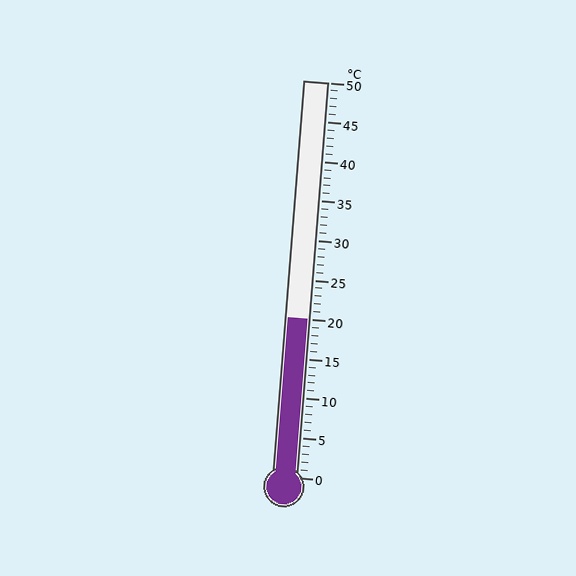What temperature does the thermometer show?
The thermometer shows approximately 20°C.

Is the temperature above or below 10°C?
The temperature is above 10°C.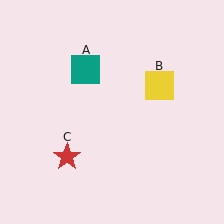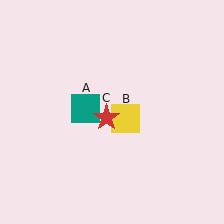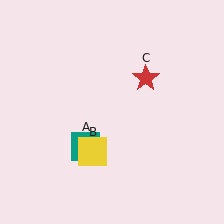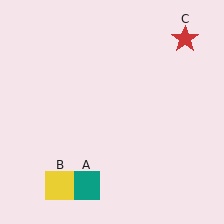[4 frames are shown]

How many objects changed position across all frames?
3 objects changed position: teal square (object A), yellow square (object B), red star (object C).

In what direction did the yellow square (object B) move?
The yellow square (object B) moved down and to the left.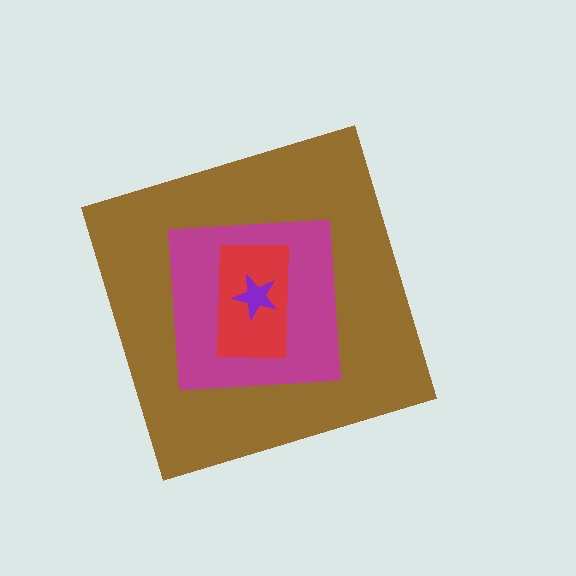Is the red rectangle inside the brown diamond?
Yes.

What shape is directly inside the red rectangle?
The purple star.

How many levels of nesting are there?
4.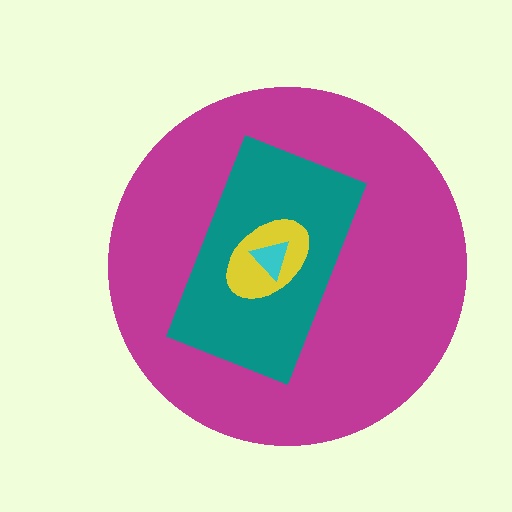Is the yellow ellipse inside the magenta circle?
Yes.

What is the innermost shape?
The cyan triangle.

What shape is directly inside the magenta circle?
The teal rectangle.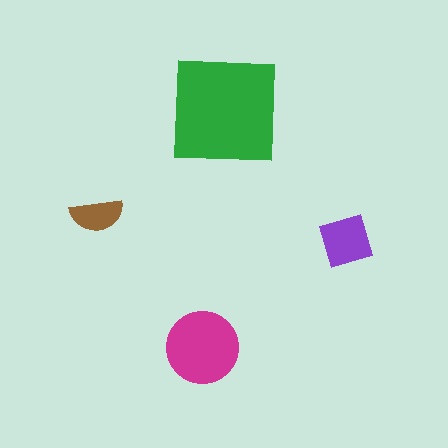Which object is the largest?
The green square.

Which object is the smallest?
The brown semicircle.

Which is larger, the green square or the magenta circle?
The green square.